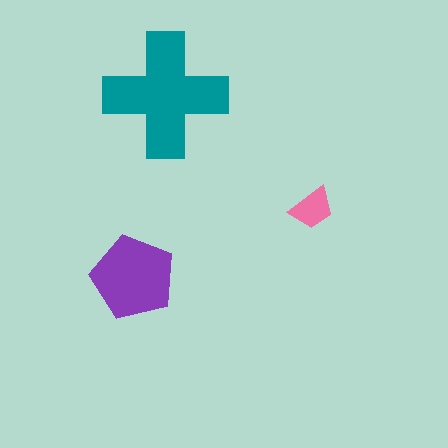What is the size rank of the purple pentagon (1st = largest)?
2nd.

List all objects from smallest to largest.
The pink trapezoid, the purple pentagon, the teal cross.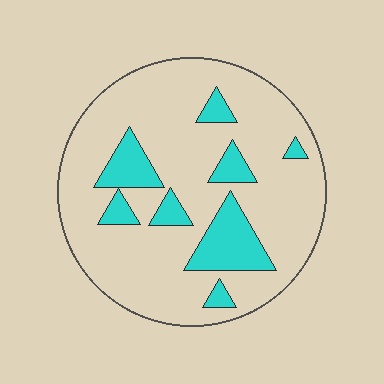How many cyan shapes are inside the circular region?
8.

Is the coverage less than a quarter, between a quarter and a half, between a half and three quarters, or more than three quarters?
Less than a quarter.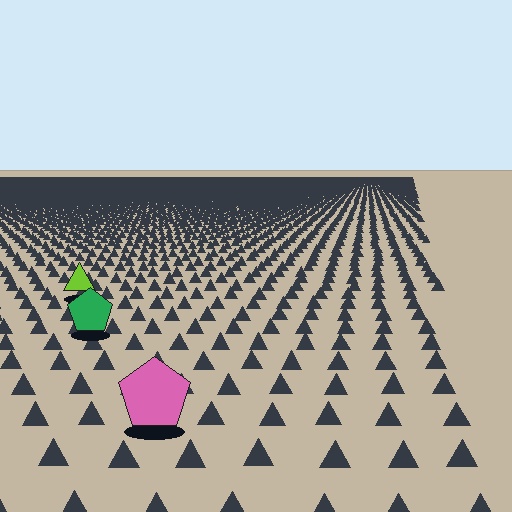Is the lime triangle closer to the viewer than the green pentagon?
No. The green pentagon is closer — you can tell from the texture gradient: the ground texture is coarser near it.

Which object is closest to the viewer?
The pink pentagon is closest. The texture marks near it are larger and more spread out.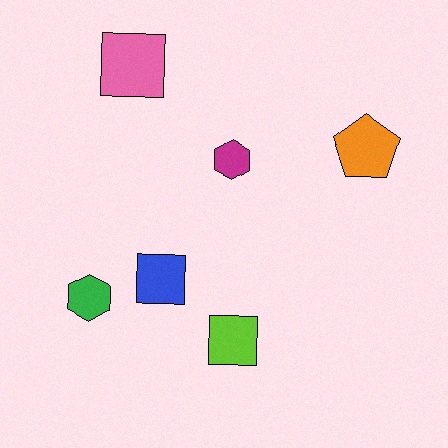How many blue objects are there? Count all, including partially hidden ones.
There is 1 blue object.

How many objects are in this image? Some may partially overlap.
There are 6 objects.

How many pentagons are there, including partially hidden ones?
There is 1 pentagon.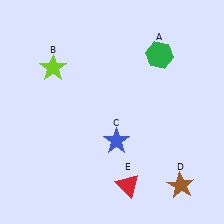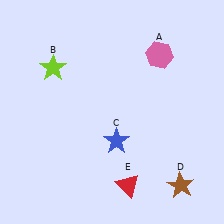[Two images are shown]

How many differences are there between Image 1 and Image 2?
There is 1 difference between the two images.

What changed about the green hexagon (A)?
In Image 1, A is green. In Image 2, it changed to pink.